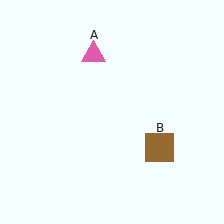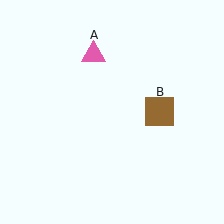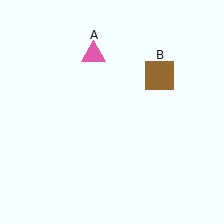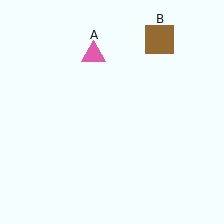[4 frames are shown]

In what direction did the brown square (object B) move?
The brown square (object B) moved up.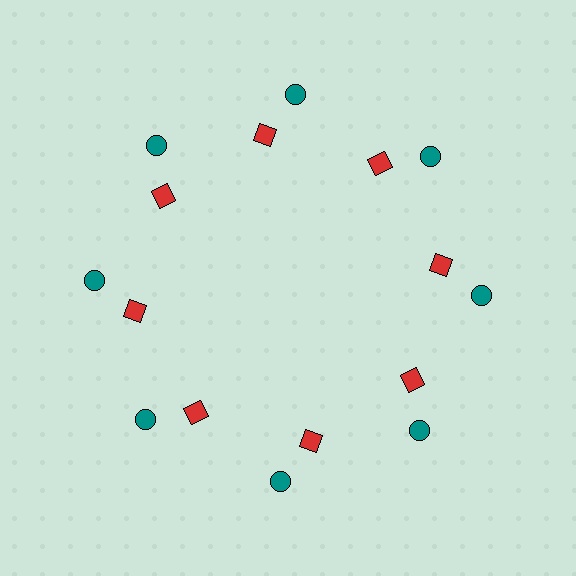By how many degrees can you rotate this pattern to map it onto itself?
The pattern maps onto itself every 45 degrees of rotation.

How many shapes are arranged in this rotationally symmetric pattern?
There are 16 shapes, arranged in 8 groups of 2.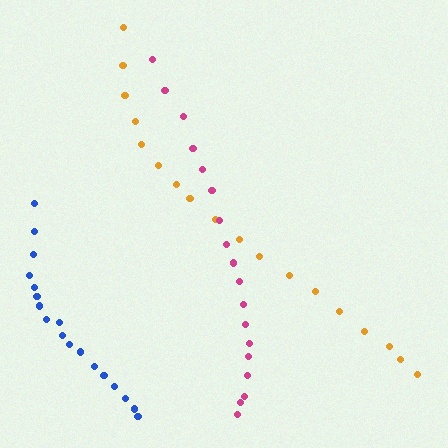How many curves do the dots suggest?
There are 3 distinct paths.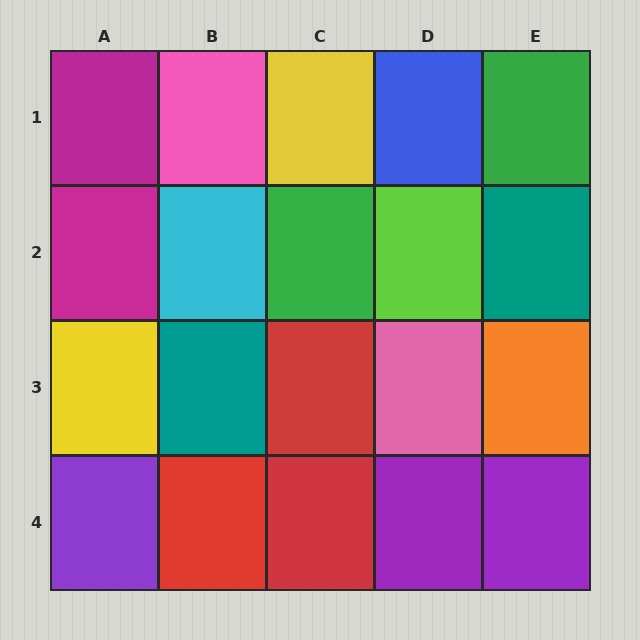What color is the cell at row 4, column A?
Purple.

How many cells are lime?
1 cell is lime.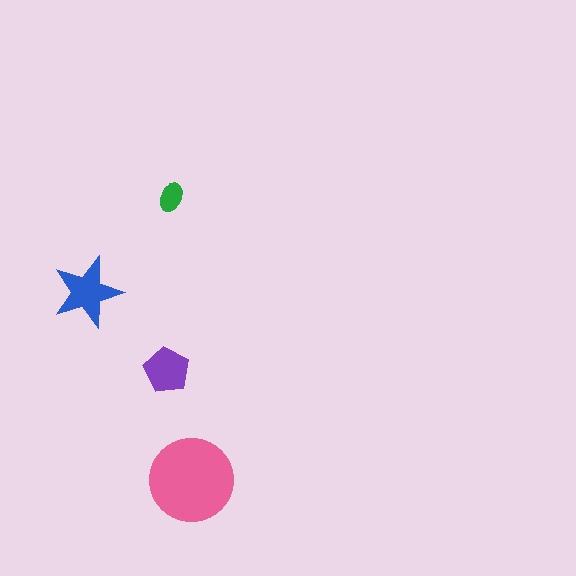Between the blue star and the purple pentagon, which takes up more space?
The blue star.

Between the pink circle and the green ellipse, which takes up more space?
The pink circle.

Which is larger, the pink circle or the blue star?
The pink circle.